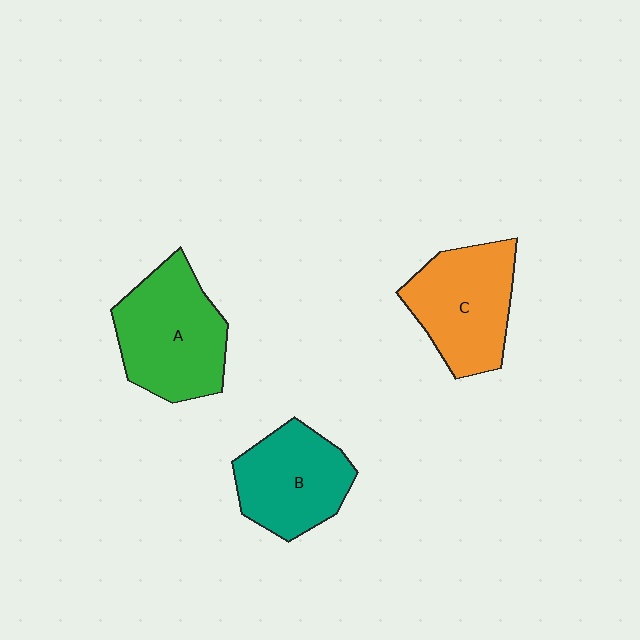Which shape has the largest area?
Shape A (green).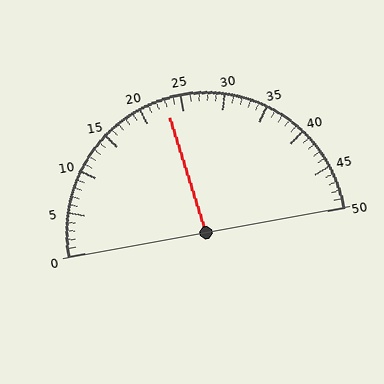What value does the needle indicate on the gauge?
The needle indicates approximately 23.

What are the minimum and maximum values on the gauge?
The gauge ranges from 0 to 50.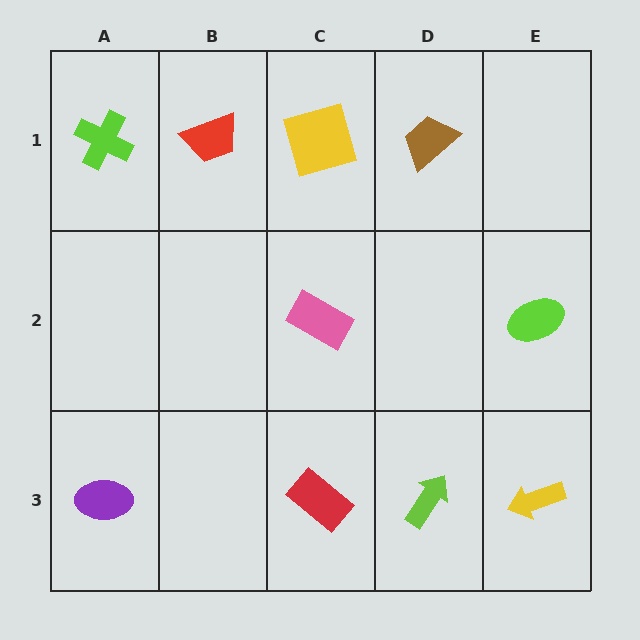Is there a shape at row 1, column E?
No, that cell is empty.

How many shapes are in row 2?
2 shapes.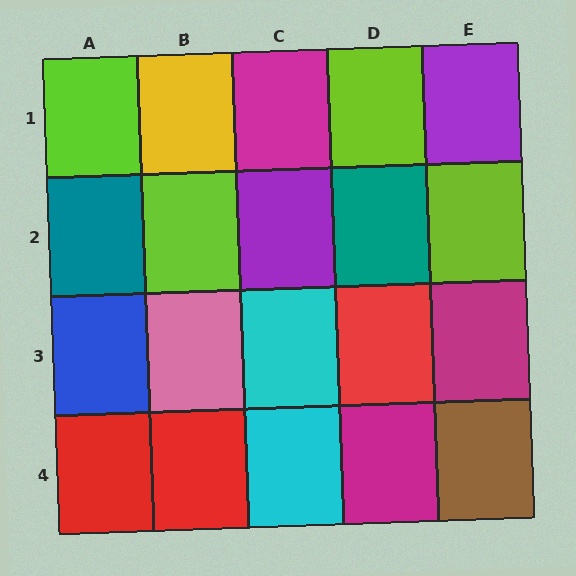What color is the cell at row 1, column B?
Yellow.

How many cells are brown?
1 cell is brown.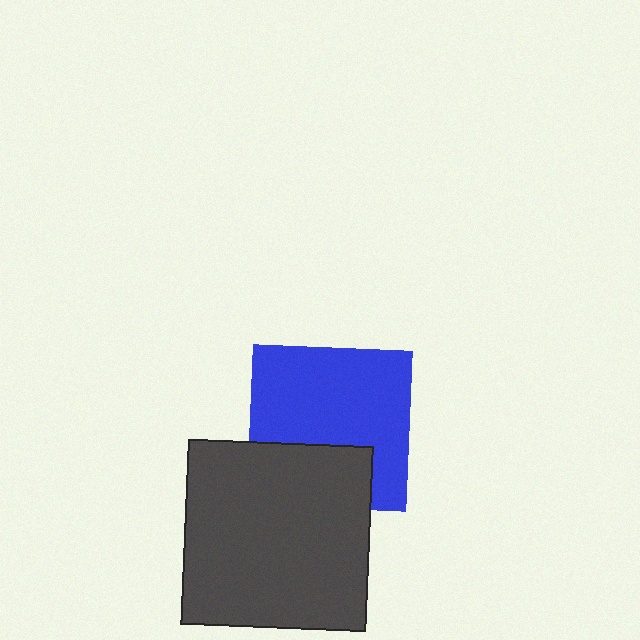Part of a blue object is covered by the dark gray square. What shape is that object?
It is a square.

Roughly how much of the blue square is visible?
Most of it is visible (roughly 68%).